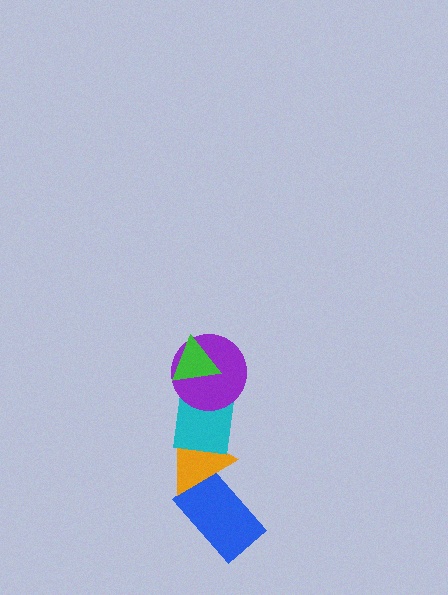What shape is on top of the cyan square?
The purple circle is on top of the cyan square.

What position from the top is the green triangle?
The green triangle is 1st from the top.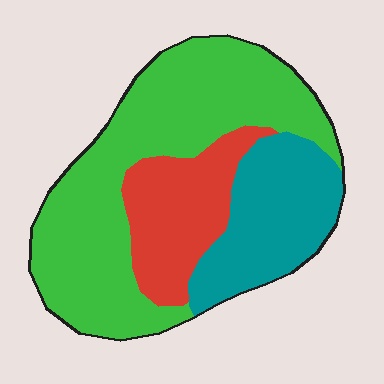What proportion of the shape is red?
Red covers about 20% of the shape.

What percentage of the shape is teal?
Teal covers roughly 25% of the shape.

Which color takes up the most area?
Green, at roughly 55%.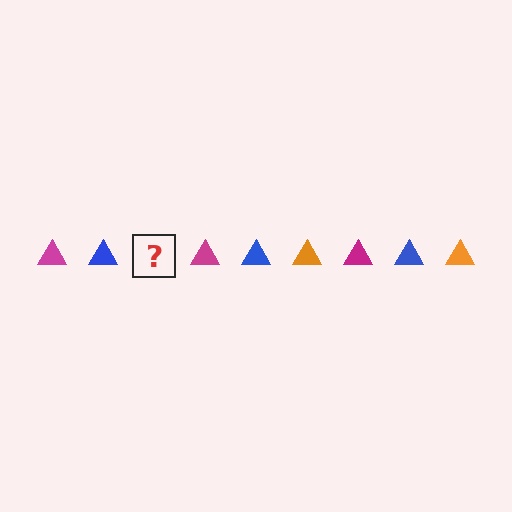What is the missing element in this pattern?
The missing element is an orange triangle.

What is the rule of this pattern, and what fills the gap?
The rule is that the pattern cycles through magenta, blue, orange triangles. The gap should be filled with an orange triangle.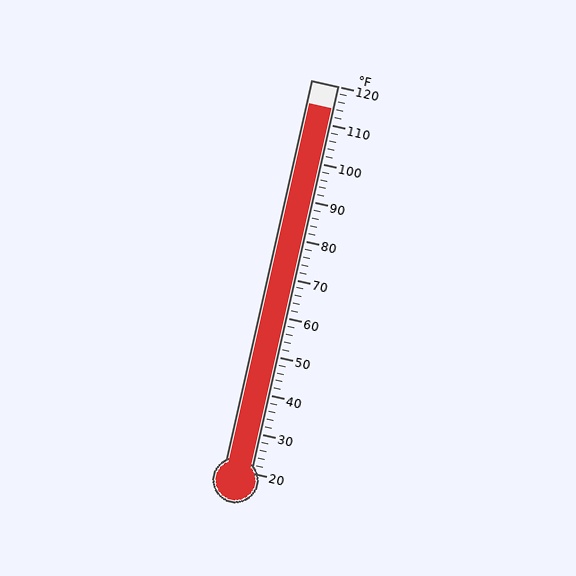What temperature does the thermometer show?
The thermometer shows approximately 114°F.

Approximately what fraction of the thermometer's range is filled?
The thermometer is filled to approximately 95% of its range.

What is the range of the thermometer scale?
The thermometer scale ranges from 20°F to 120°F.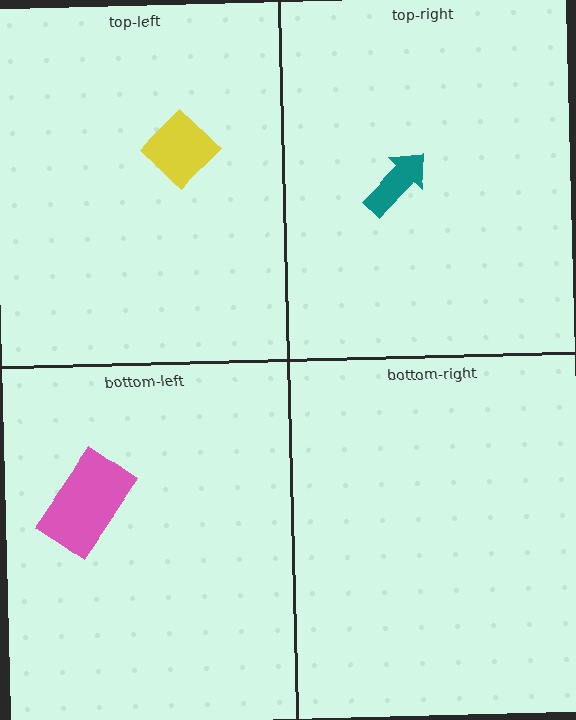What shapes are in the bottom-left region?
The pink rectangle.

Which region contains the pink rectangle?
The bottom-left region.